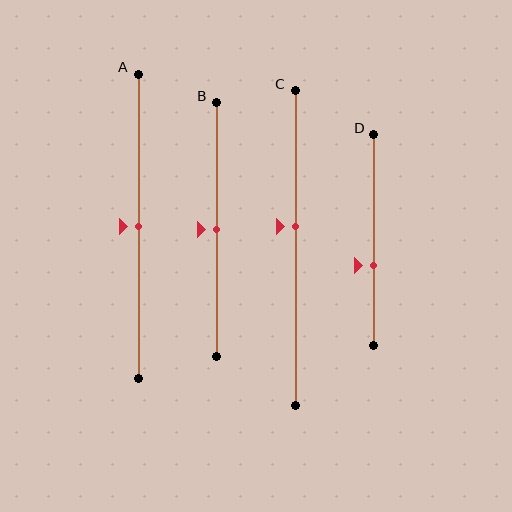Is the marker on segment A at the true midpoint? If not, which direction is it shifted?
Yes, the marker on segment A is at the true midpoint.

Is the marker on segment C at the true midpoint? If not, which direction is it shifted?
No, the marker on segment C is shifted upward by about 7% of the segment length.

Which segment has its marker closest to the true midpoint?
Segment A has its marker closest to the true midpoint.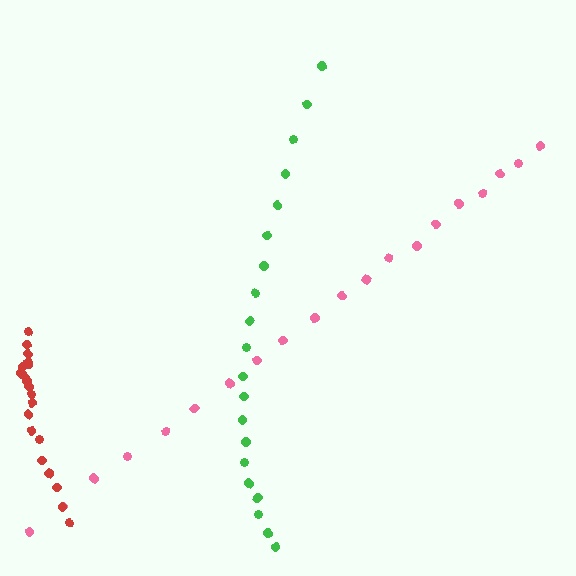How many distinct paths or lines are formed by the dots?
There are 3 distinct paths.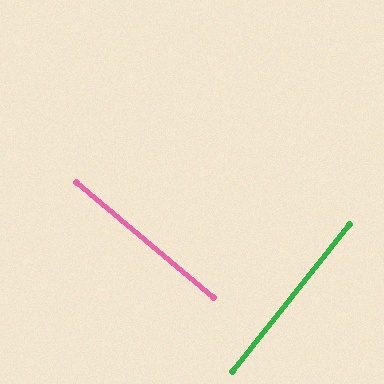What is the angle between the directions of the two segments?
Approximately 88 degrees.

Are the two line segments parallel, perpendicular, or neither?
Perpendicular — they meet at approximately 88°.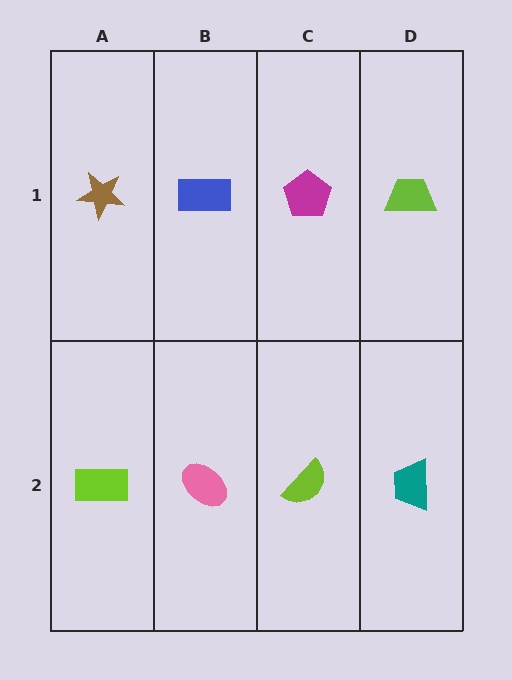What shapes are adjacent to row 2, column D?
A lime trapezoid (row 1, column D), a lime semicircle (row 2, column C).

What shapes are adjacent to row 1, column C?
A lime semicircle (row 2, column C), a blue rectangle (row 1, column B), a lime trapezoid (row 1, column D).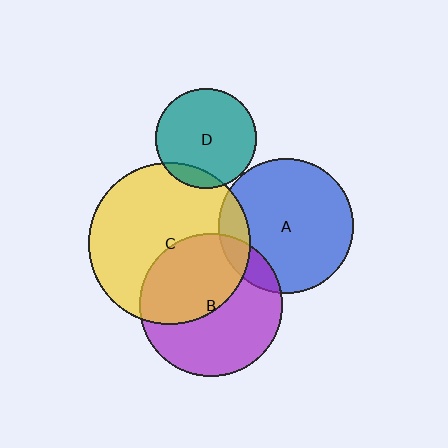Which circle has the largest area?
Circle C (yellow).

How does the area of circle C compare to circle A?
Approximately 1.4 times.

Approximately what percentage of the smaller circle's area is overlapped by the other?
Approximately 15%.